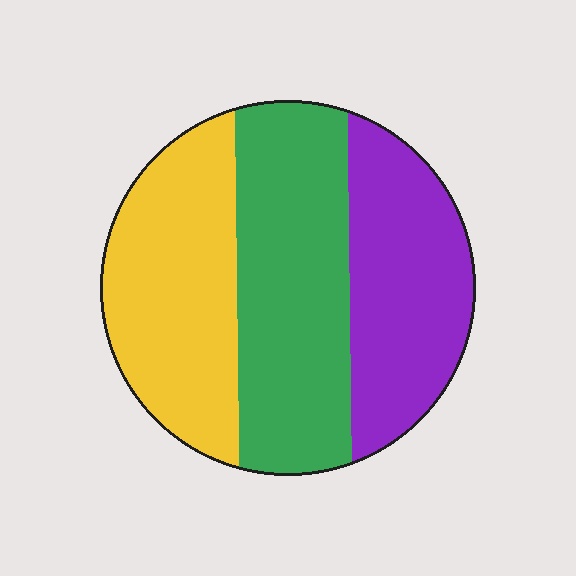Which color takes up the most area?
Green, at roughly 40%.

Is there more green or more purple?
Green.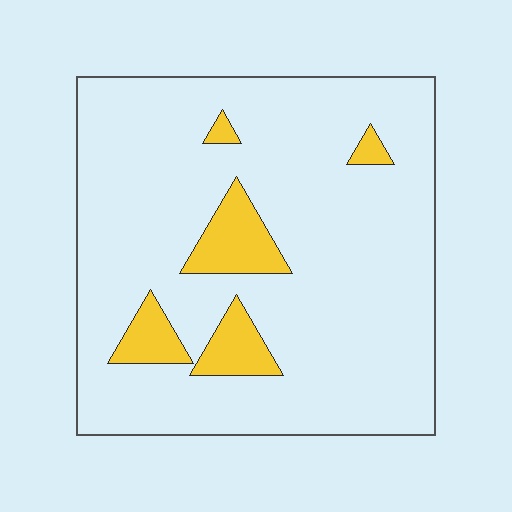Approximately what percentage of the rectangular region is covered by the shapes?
Approximately 10%.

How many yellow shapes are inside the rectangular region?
5.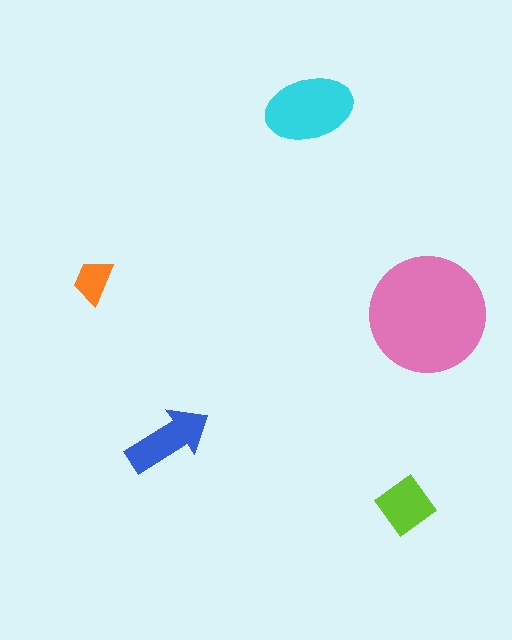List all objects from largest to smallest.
The pink circle, the cyan ellipse, the blue arrow, the lime diamond, the orange trapezoid.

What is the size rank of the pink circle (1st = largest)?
1st.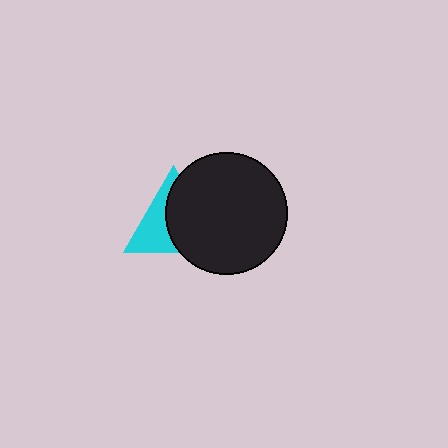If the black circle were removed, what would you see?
You would see the complete cyan triangle.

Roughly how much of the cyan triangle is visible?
A small part of it is visible (roughly 44%).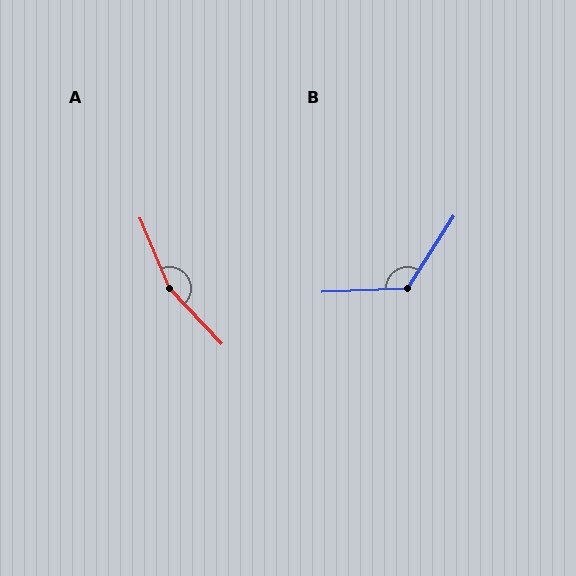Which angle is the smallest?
B, at approximately 125 degrees.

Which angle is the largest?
A, at approximately 160 degrees.